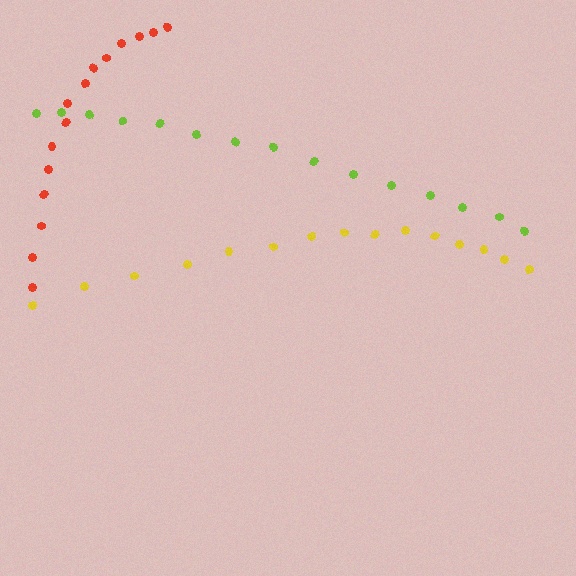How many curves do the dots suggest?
There are 3 distinct paths.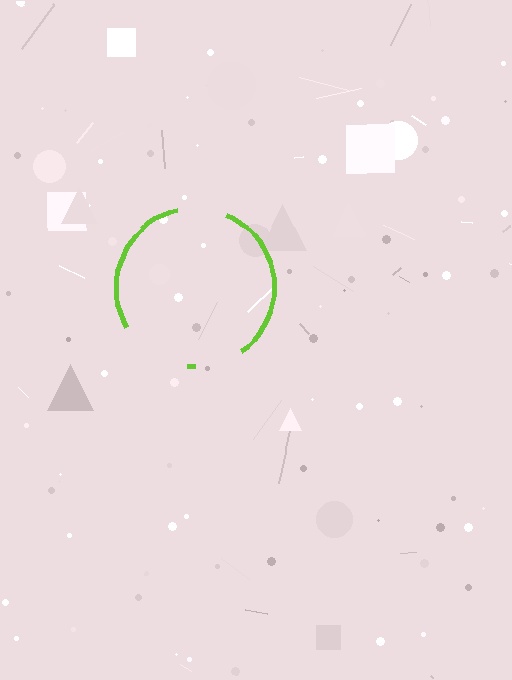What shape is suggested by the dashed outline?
The dashed outline suggests a circle.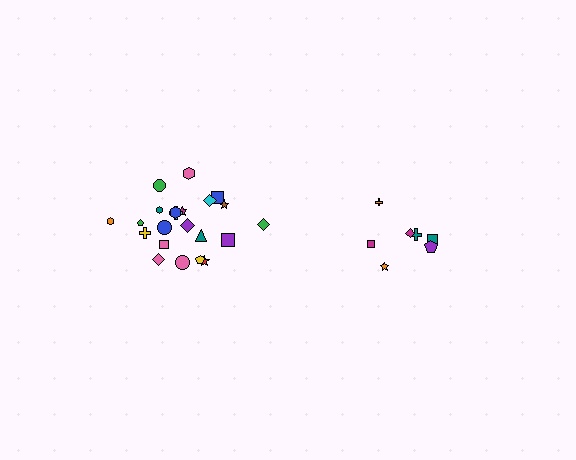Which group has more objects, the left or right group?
The left group.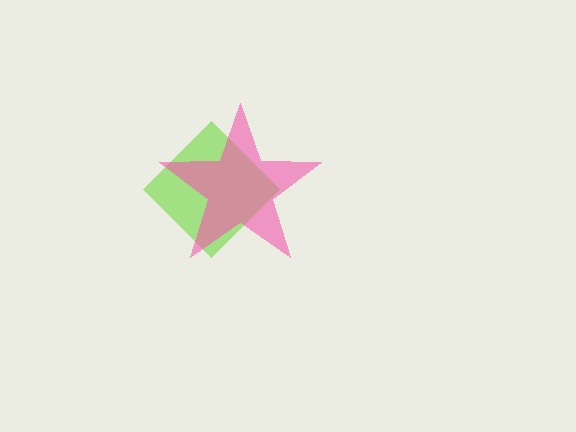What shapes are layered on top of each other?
The layered shapes are: a lime diamond, a pink star.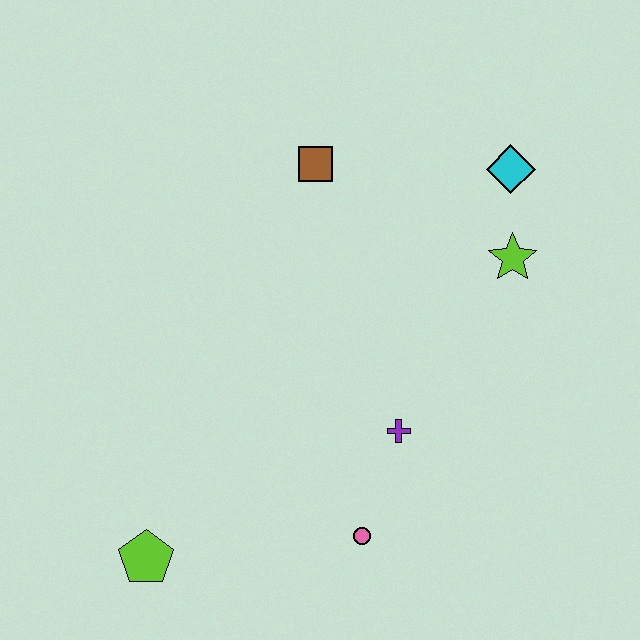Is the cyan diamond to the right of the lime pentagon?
Yes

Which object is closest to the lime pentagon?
The pink circle is closest to the lime pentagon.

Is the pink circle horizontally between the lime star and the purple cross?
No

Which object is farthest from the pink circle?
The cyan diamond is farthest from the pink circle.